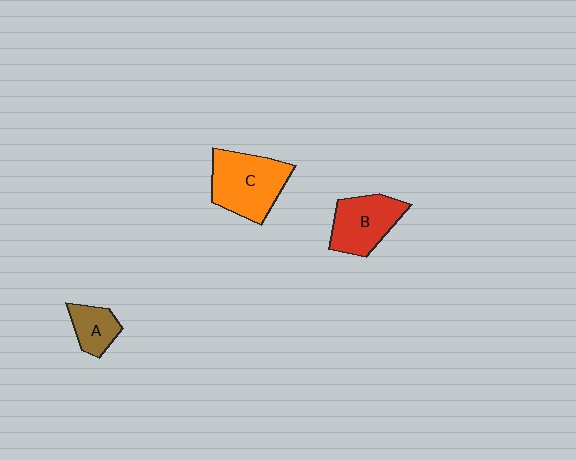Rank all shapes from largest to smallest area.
From largest to smallest: C (orange), B (red), A (brown).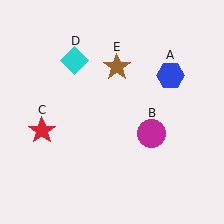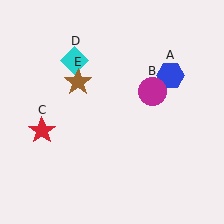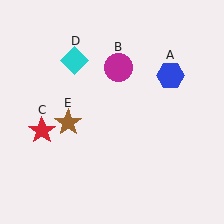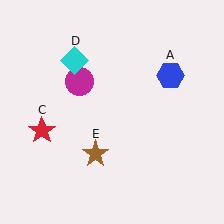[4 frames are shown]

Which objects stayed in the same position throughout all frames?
Blue hexagon (object A) and red star (object C) and cyan diamond (object D) remained stationary.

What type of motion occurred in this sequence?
The magenta circle (object B), brown star (object E) rotated counterclockwise around the center of the scene.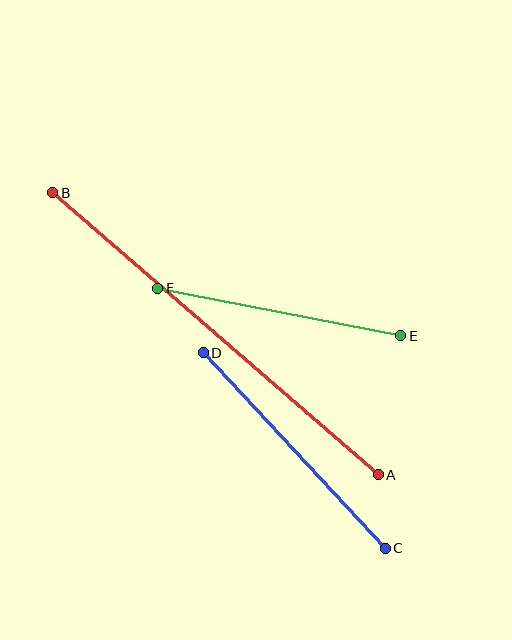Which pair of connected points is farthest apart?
Points A and B are farthest apart.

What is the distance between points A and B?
The distance is approximately 431 pixels.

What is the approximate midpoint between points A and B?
The midpoint is at approximately (216, 334) pixels.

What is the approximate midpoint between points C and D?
The midpoint is at approximately (294, 450) pixels.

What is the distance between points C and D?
The distance is approximately 267 pixels.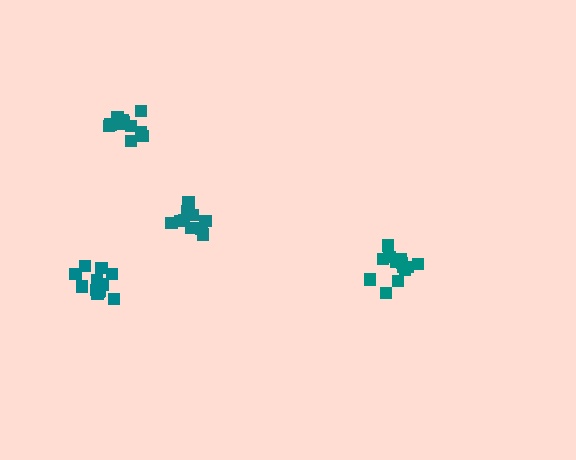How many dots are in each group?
Group 1: 11 dots, Group 2: 13 dots, Group 3: 11 dots, Group 4: 14 dots (49 total).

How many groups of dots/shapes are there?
There are 4 groups.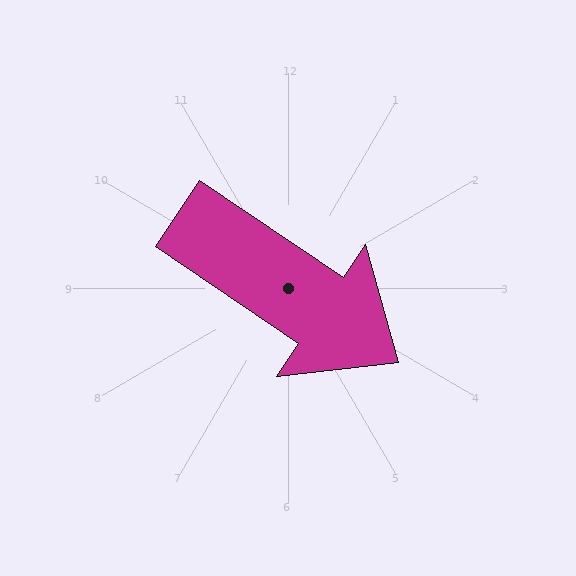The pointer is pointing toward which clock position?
Roughly 4 o'clock.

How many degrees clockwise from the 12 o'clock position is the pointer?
Approximately 124 degrees.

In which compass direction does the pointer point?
Southeast.